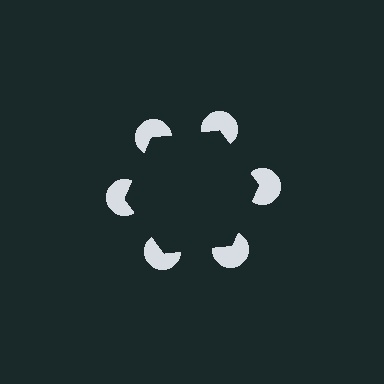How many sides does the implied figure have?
6 sides.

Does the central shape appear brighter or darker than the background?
It typically appears slightly darker than the background, even though no actual brightness change is drawn.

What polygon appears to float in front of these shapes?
An illusory hexagon — its edges are inferred from the aligned wedge cuts in the pac-man discs, not physically drawn.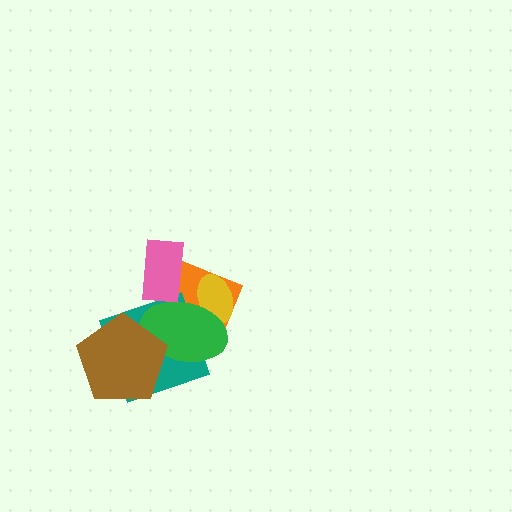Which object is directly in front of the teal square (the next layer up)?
The green ellipse is directly in front of the teal square.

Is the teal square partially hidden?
Yes, it is partially covered by another shape.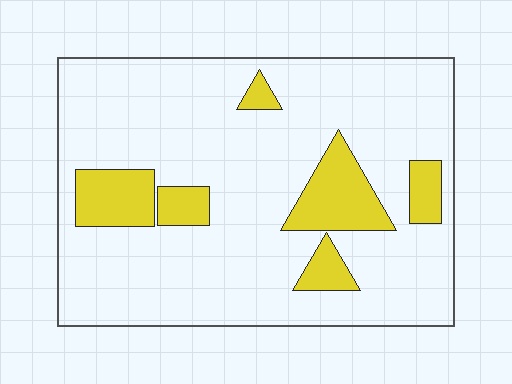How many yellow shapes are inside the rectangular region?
6.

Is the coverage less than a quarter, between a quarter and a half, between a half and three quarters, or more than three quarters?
Less than a quarter.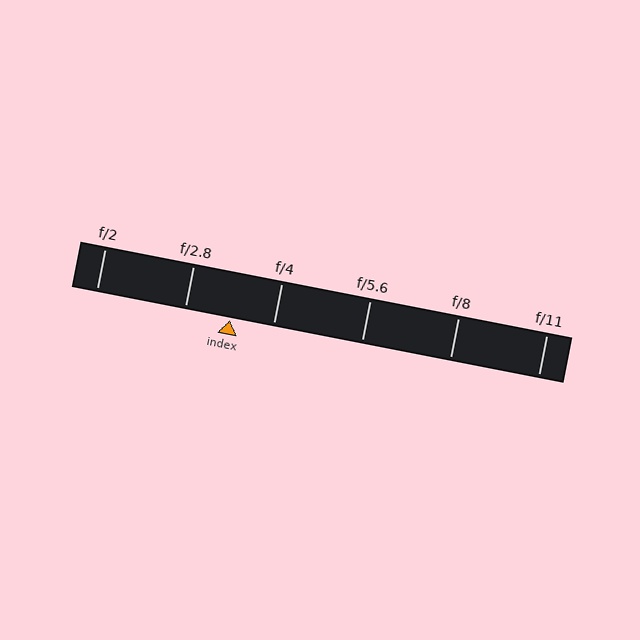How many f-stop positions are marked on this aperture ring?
There are 6 f-stop positions marked.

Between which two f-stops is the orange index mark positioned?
The index mark is between f/2.8 and f/4.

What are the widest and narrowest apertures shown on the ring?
The widest aperture shown is f/2 and the narrowest is f/11.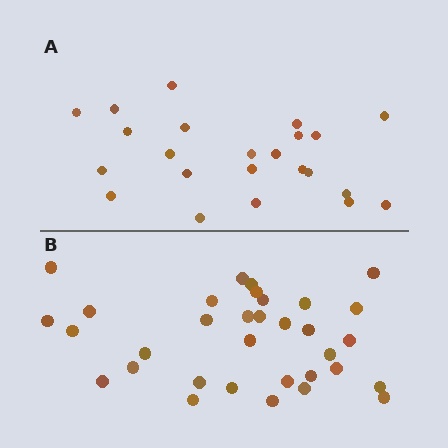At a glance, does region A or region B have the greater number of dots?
Region B (the bottom region) has more dots.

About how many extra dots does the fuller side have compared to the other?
Region B has roughly 10 or so more dots than region A.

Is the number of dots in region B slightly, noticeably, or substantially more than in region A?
Region B has noticeably more, but not dramatically so. The ratio is roughly 1.4 to 1.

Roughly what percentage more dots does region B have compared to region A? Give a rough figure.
About 45% more.